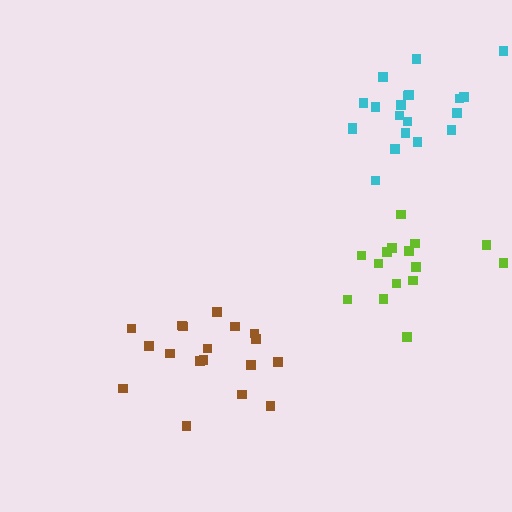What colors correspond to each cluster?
The clusters are colored: brown, lime, cyan.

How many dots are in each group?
Group 1: 18 dots, Group 2: 15 dots, Group 3: 20 dots (53 total).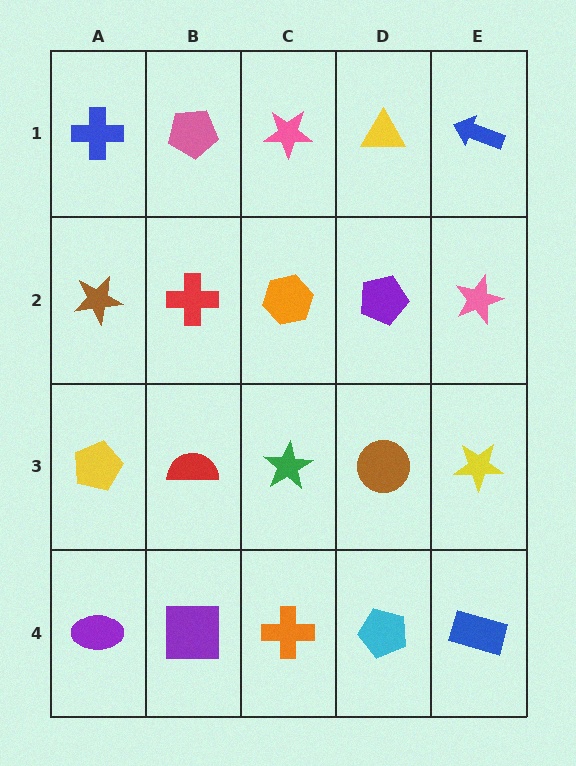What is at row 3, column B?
A red semicircle.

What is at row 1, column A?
A blue cross.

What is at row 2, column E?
A pink star.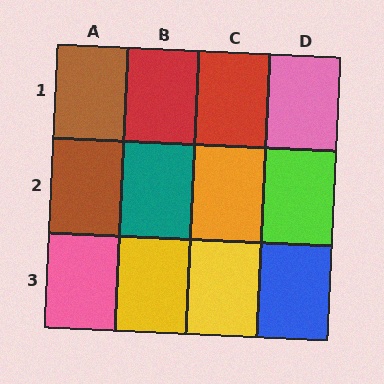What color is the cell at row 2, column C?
Orange.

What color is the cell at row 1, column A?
Brown.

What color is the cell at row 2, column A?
Brown.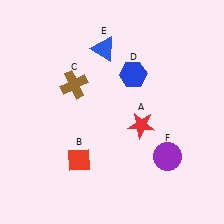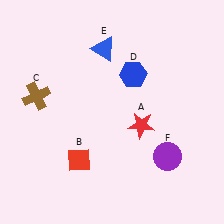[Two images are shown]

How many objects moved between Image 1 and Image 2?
1 object moved between the two images.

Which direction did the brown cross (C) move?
The brown cross (C) moved left.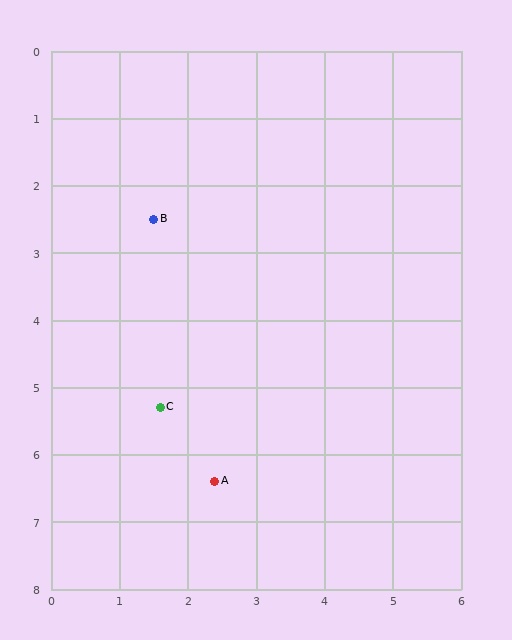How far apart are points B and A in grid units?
Points B and A are about 4.0 grid units apart.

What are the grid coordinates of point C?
Point C is at approximately (1.6, 5.3).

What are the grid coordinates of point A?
Point A is at approximately (2.4, 6.4).